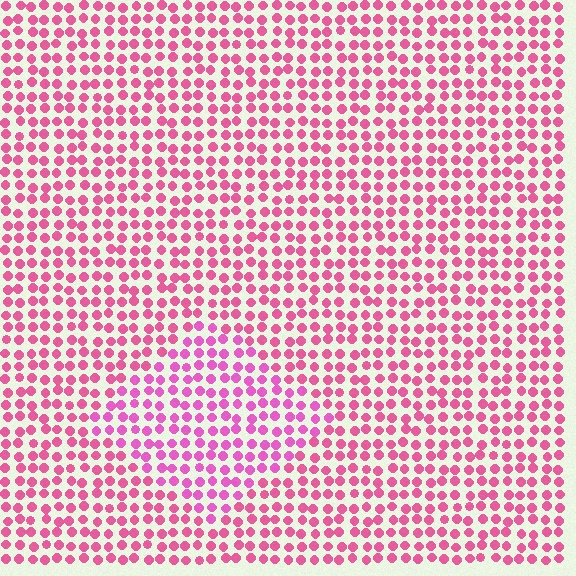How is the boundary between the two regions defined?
The boundary is defined purely by a slight shift in hue (about 19 degrees). Spacing, size, and orientation are identical on both sides.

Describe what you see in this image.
The image is filled with small pink elements in a uniform arrangement. A diamond-shaped region is visible where the elements are tinted to a slightly different hue, forming a subtle color boundary.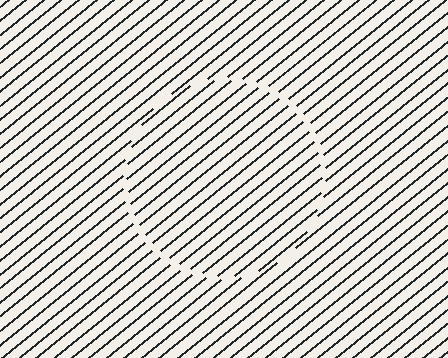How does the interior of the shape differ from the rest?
The interior of the shape contains the same grating, shifted by half a period — the contour is defined by the phase discontinuity where line-ends from the inner and outer gratings abut.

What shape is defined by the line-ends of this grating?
An illusory circle. The interior of the shape contains the same grating, shifted by half a period — the contour is defined by the phase discontinuity where line-ends from the inner and outer gratings abut.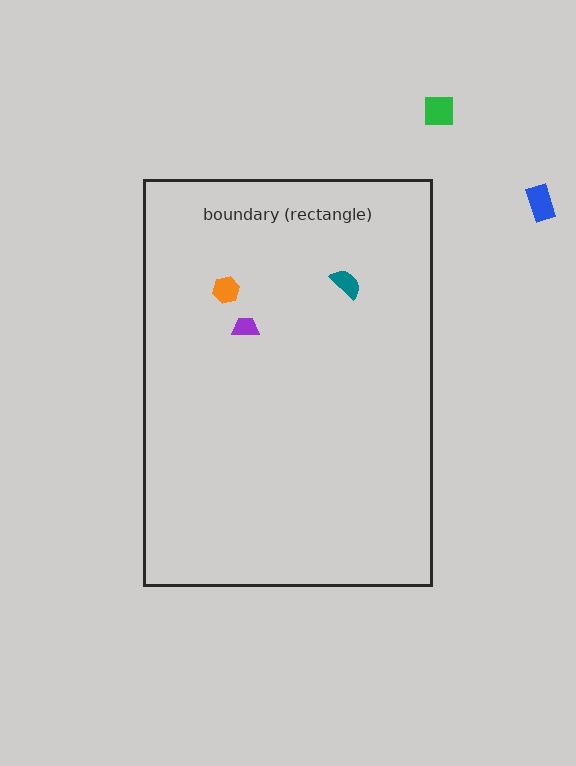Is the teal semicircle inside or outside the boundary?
Inside.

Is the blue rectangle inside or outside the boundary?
Outside.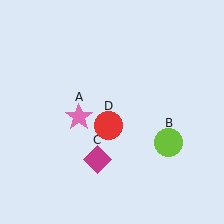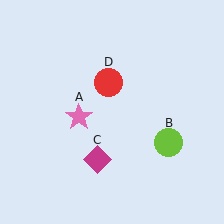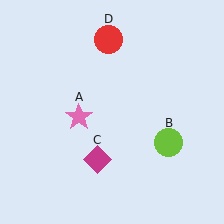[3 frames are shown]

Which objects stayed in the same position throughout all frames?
Pink star (object A) and lime circle (object B) and magenta diamond (object C) remained stationary.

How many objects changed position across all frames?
1 object changed position: red circle (object D).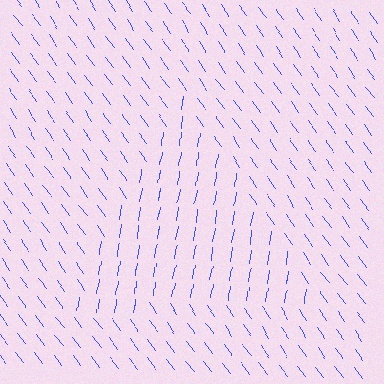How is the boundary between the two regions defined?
The boundary is defined purely by a change in line orientation (approximately 45 degrees difference). All lines are the same color and thickness.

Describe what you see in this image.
The image is filled with small blue line segments. A triangle region in the image has lines oriented differently from the surrounding lines, creating a visible texture boundary.